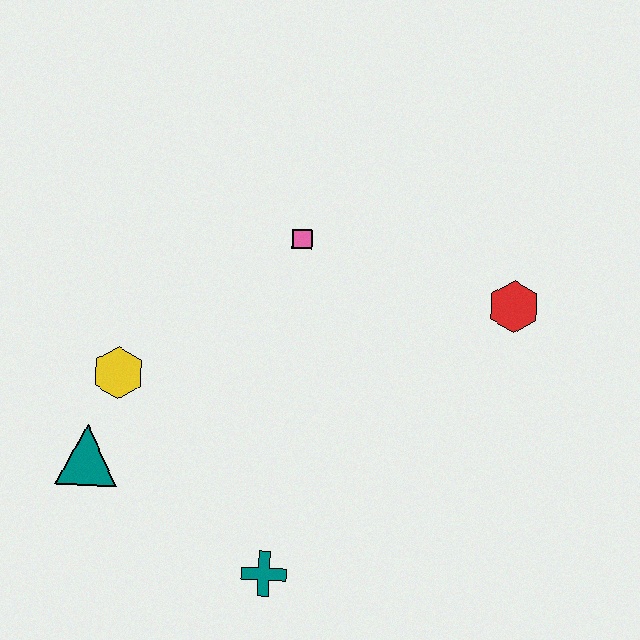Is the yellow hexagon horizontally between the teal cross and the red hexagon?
No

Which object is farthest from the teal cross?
The red hexagon is farthest from the teal cross.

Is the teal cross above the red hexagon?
No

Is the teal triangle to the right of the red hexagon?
No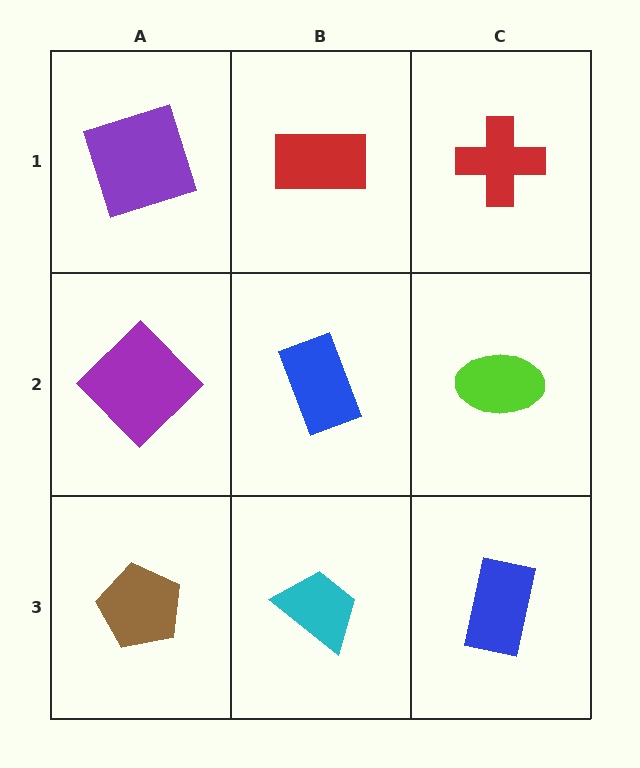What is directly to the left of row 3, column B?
A brown pentagon.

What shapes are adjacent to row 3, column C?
A lime ellipse (row 2, column C), a cyan trapezoid (row 3, column B).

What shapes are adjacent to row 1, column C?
A lime ellipse (row 2, column C), a red rectangle (row 1, column B).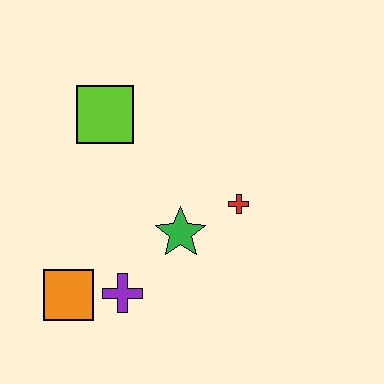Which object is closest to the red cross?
The green star is closest to the red cross.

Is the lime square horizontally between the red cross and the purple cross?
No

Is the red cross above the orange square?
Yes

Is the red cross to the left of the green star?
No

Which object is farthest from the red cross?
The orange square is farthest from the red cross.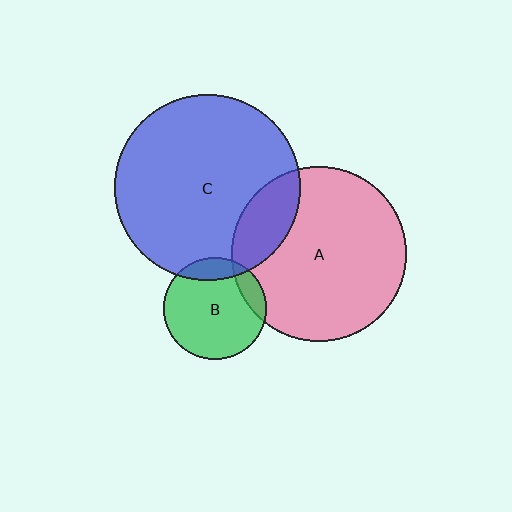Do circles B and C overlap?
Yes.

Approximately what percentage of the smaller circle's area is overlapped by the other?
Approximately 15%.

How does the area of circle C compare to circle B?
Approximately 3.3 times.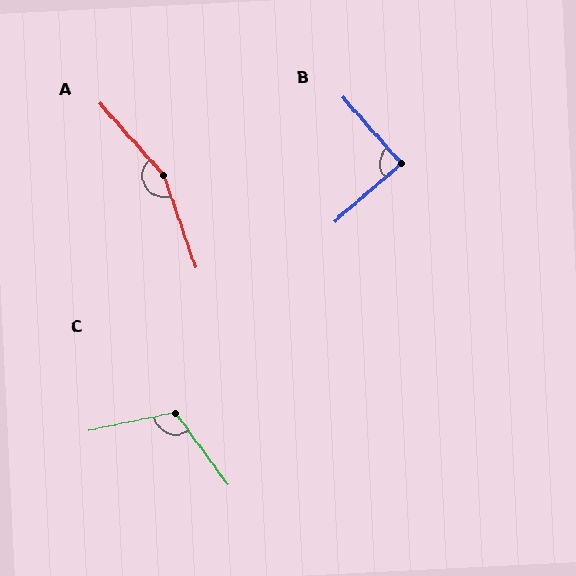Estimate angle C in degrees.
Approximately 115 degrees.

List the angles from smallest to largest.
B (90°), C (115°), A (158°).